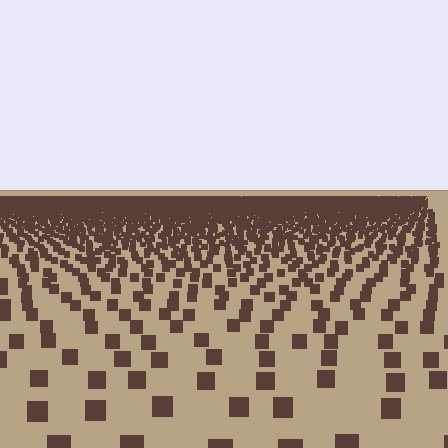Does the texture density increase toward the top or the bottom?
Density increases toward the top.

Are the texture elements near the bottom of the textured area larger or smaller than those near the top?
Larger. Near the bottom, elements are closer to the viewer and appear at a bigger on-screen size.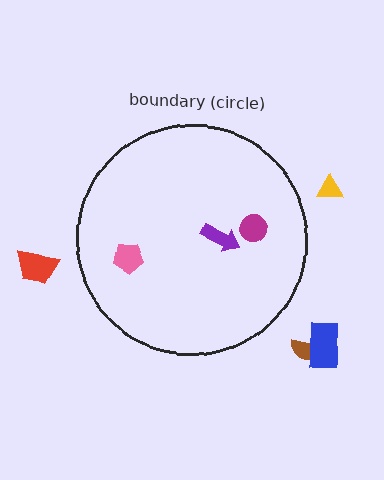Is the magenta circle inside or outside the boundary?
Inside.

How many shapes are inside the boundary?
3 inside, 4 outside.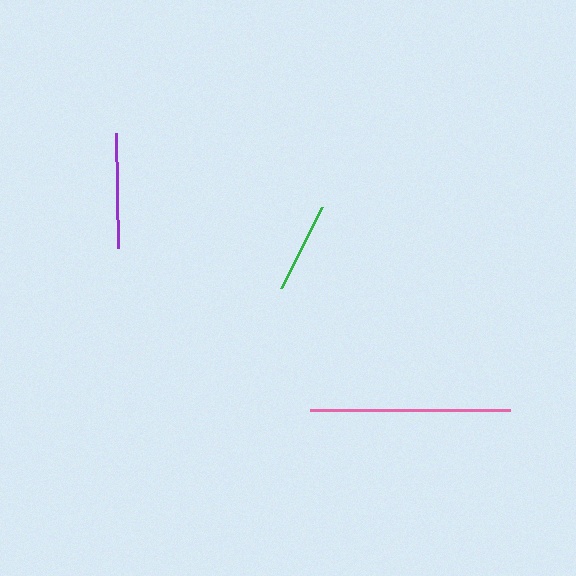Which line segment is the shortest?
The green line is the shortest at approximately 90 pixels.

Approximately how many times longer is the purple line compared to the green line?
The purple line is approximately 1.3 times the length of the green line.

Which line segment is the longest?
The pink line is the longest at approximately 200 pixels.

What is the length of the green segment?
The green segment is approximately 90 pixels long.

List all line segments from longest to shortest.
From longest to shortest: pink, purple, green.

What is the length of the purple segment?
The purple segment is approximately 115 pixels long.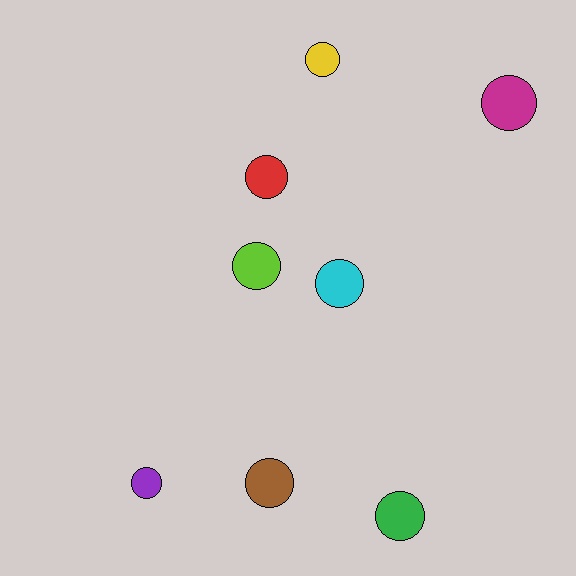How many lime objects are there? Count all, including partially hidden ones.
There is 1 lime object.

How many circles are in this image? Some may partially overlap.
There are 8 circles.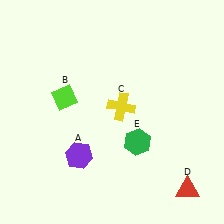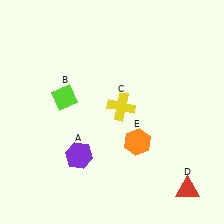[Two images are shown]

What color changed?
The hexagon (E) changed from green in Image 1 to orange in Image 2.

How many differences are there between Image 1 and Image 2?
There is 1 difference between the two images.